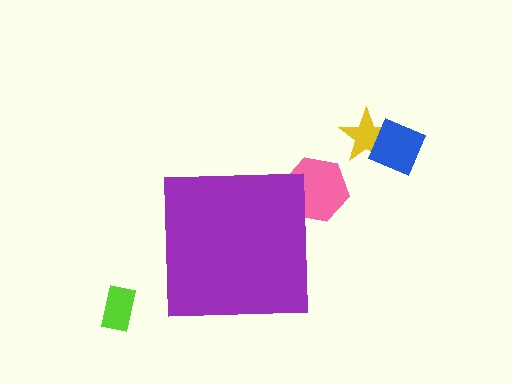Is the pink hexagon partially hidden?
Yes, the pink hexagon is partially hidden behind the purple square.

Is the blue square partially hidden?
No, the blue square is fully visible.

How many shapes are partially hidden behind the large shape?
1 shape is partially hidden.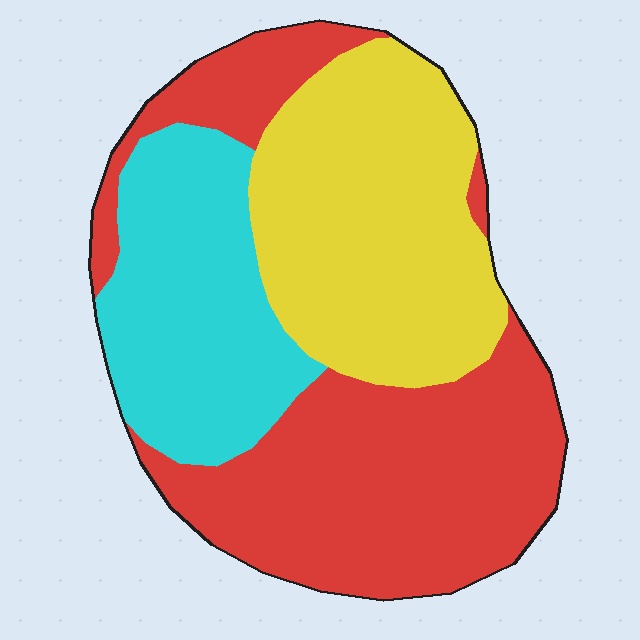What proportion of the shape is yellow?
Yellow takes up between a quarter and a half of the shape.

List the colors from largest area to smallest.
From largest to smallest: red, yellow, cyan.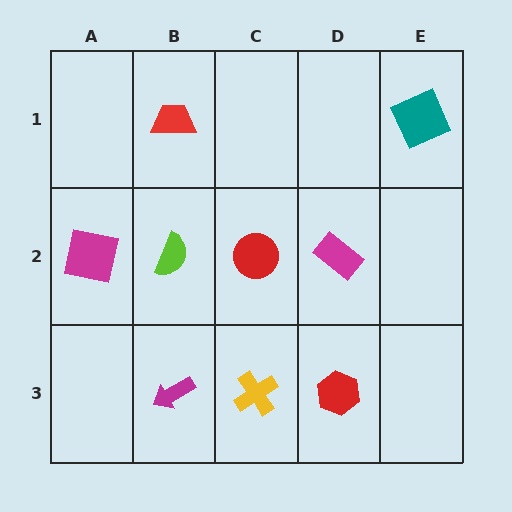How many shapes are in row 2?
4 shapes.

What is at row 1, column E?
A teal square.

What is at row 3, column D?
A red hexagon.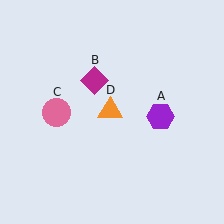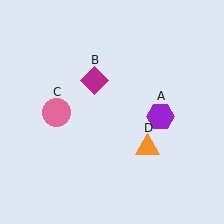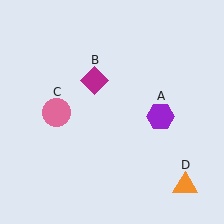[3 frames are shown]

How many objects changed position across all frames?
1 object changed position: orange triangle (object D).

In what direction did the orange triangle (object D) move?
The orange triangle (object D) moved down and to the right.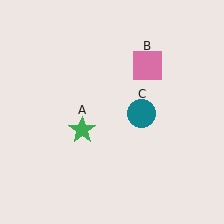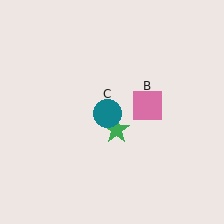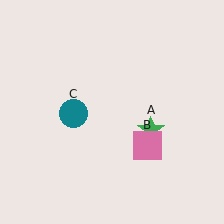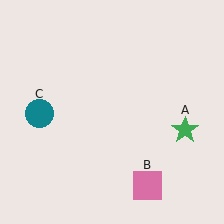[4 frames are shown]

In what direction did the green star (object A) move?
The green star (object A) moved right.